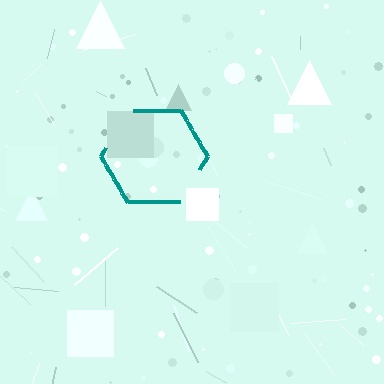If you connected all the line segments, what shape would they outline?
They would outline a hexagon.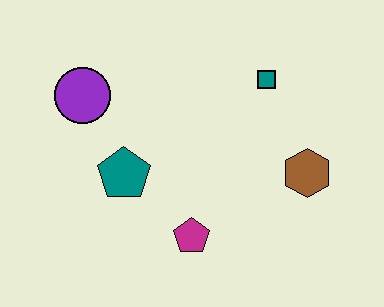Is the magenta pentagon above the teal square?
No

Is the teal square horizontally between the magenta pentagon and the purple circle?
No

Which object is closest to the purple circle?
The teal pentagon is closest to the purple circle.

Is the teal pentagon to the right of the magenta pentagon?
No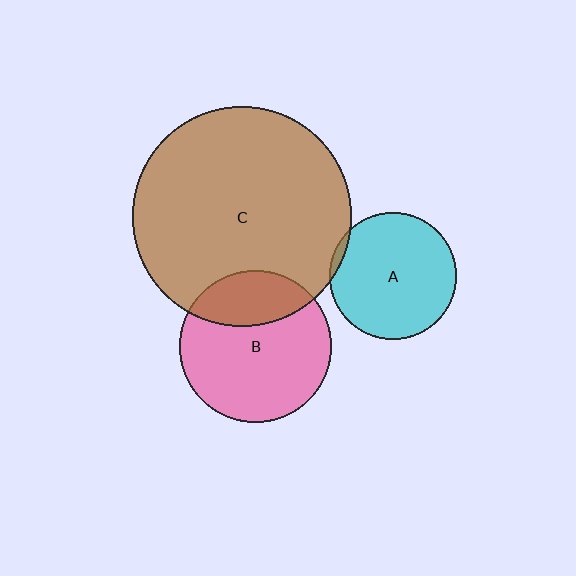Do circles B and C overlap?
Yes.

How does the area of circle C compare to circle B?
Approximately 2.1 times.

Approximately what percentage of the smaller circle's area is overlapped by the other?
Approximately 25%.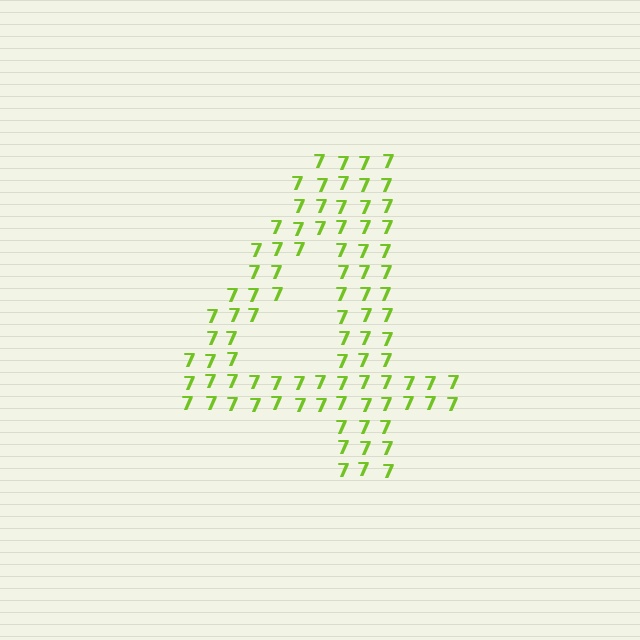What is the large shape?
The large shape is the digit 4.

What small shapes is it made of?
It is made of small digit 7's.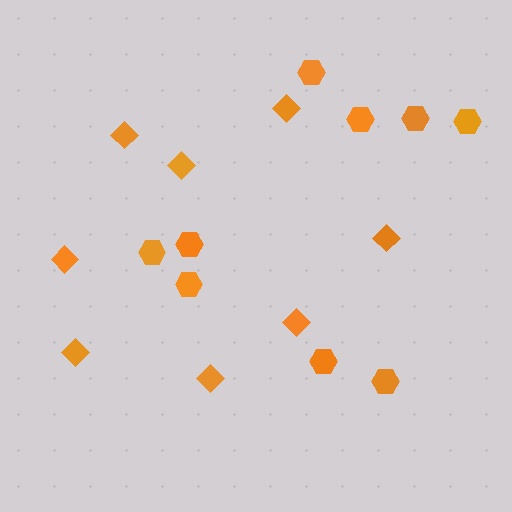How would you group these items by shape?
There are 2 groups: one group of diamonds (8) and one group of hexagons (9).